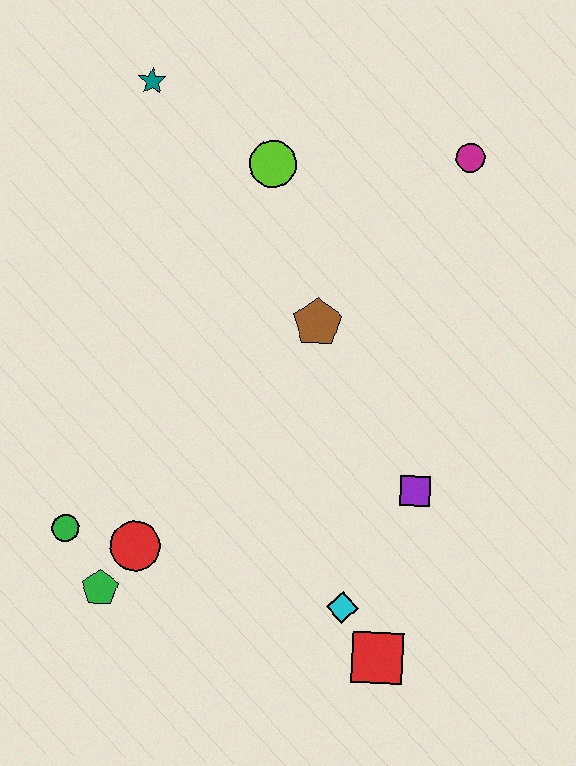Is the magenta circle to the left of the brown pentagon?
No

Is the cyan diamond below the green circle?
Yes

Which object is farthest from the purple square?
The teal star is farthest from the purple square.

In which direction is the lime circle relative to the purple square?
The lime circle is above the purple square.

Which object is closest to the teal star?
The lime circle is closest to the teal star.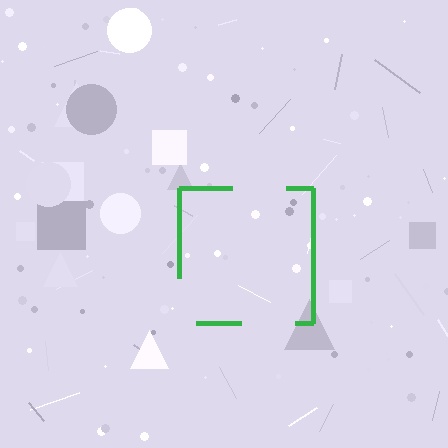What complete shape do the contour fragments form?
The contour fragments form a square.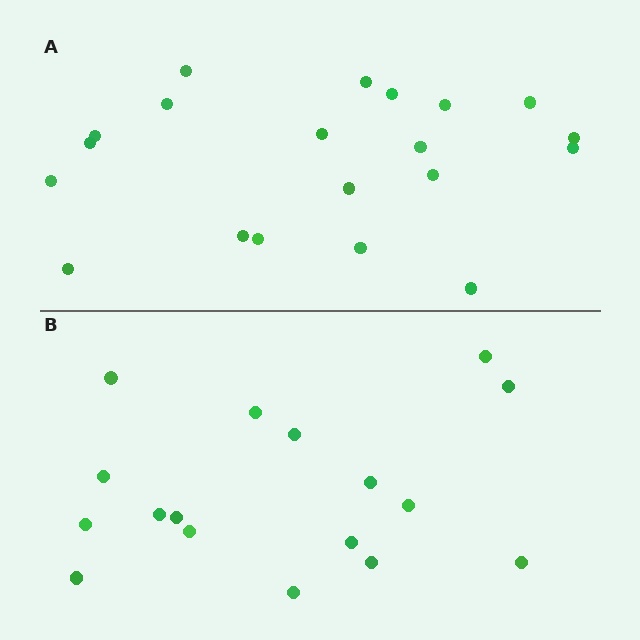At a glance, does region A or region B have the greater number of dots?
Region A (the top region) has more dots.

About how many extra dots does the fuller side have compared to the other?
Region A has just a few more — roughly 2 or 3 more dots than region B.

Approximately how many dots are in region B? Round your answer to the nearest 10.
About 20 dots. (The exact count is 17, which rounds to 20.)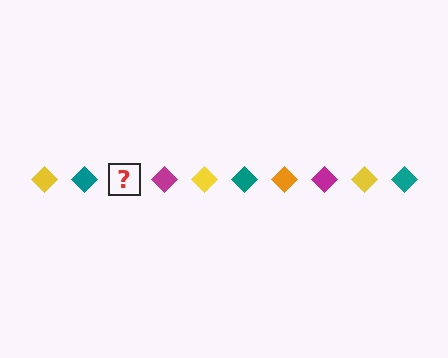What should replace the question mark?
The question mark should be replaced with an orange diamond.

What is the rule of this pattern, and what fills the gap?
The rule is that the pattern cycles through yellow, teal, orange, magenta diamonds. The gap should be filled with an orange diamond.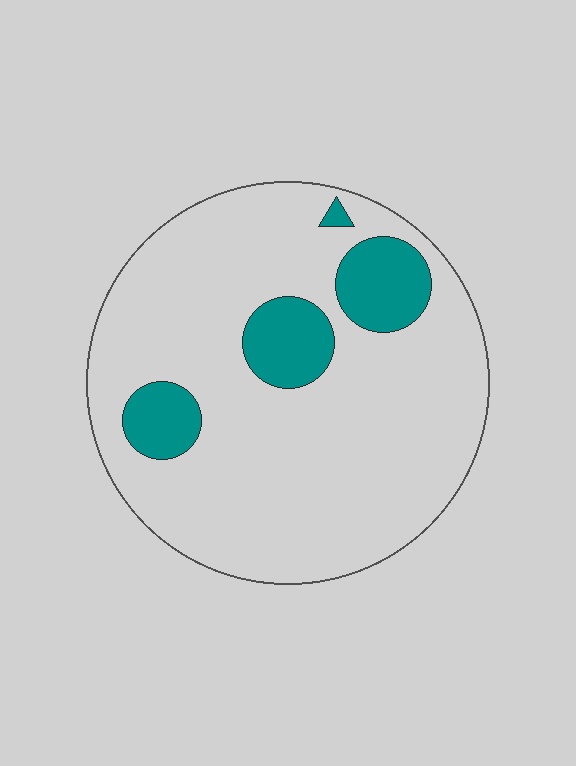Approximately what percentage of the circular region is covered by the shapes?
Approximately 15%.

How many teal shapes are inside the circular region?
4.